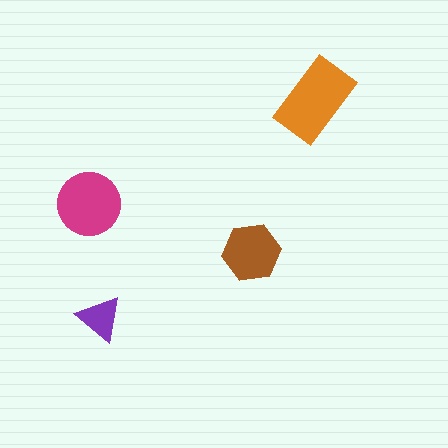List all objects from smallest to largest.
The purple triangle, the brown hexagon, the magenta circle, the orange rectangle.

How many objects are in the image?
There are 4 objects in the image.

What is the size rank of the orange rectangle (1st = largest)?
1st.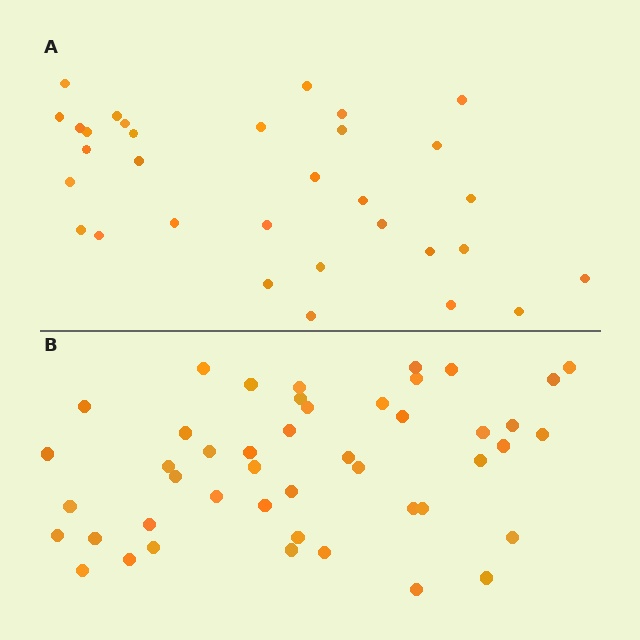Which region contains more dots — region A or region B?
Region B (the bottom region) has more dots.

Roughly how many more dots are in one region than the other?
Region B has approximately 15 more dots than region A.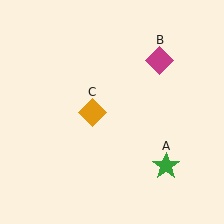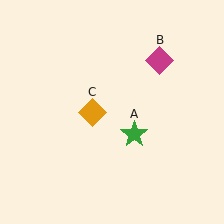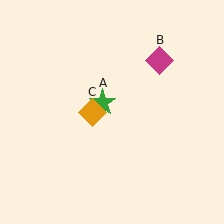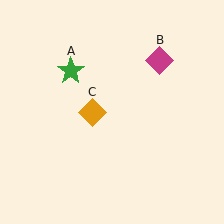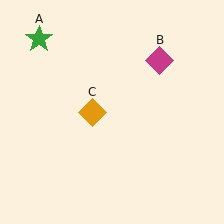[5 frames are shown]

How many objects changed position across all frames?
1 object changed position: green star (object A).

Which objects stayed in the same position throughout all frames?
Magenta diamond (object B) and orange diamond (object C) remained stationary.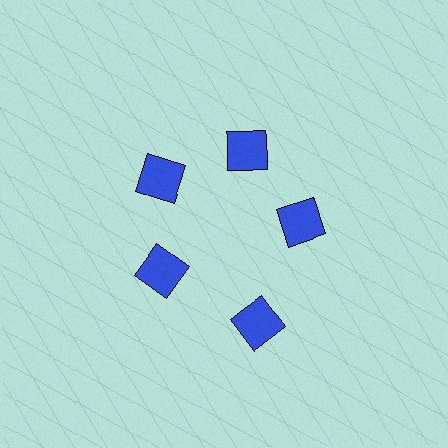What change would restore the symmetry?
The symmetry would be restored by moving it inward, back onto the ring so that all 5 squares sit at equal angles and equal distance from the center.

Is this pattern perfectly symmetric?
No. The 5 blue squares are arranged in a ring, but one element near the 5 o'clock position is pushed outward from the center, breaking the 5-fold rotational symmetry.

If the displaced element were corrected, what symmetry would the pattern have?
It would have 5-fold rotational symmetry — the pattern would map onto itself every 72 degrees.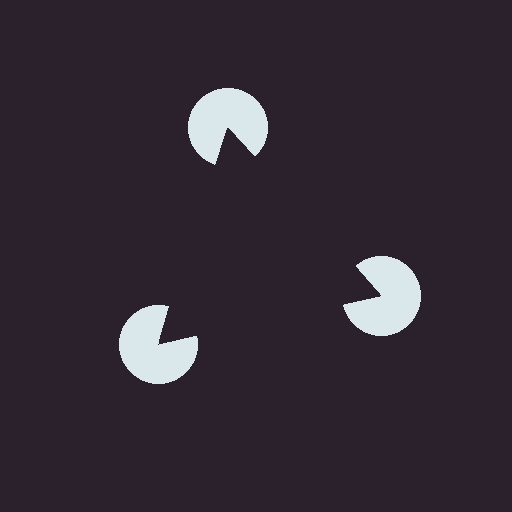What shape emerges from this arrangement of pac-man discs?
An illusory triangle — its edges are inferred from the aligned wedge cuts in the pac-man discs, not physically drawn.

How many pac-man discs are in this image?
There are 3 — one at each vertex of the illusory triangle.